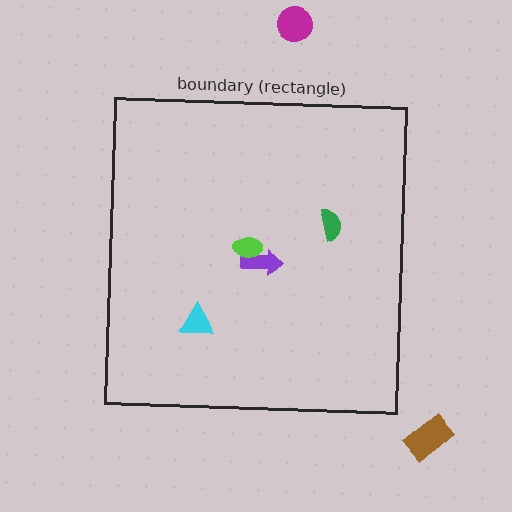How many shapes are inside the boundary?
4 inside, 2 outside.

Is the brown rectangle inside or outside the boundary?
Outside.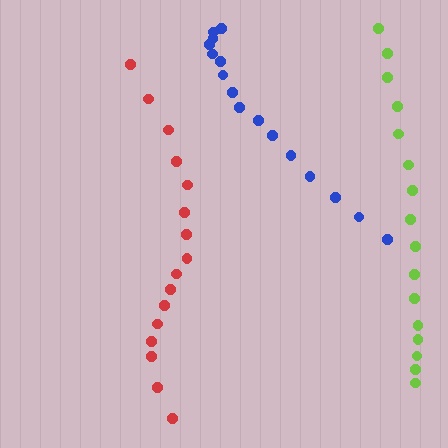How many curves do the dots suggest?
There are 3 distinct paths.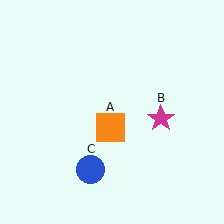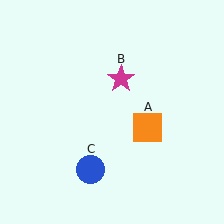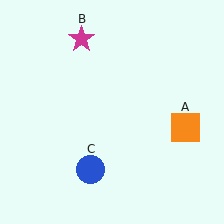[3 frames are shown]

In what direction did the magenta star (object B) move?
The magenta star (object B) moved up and to the left.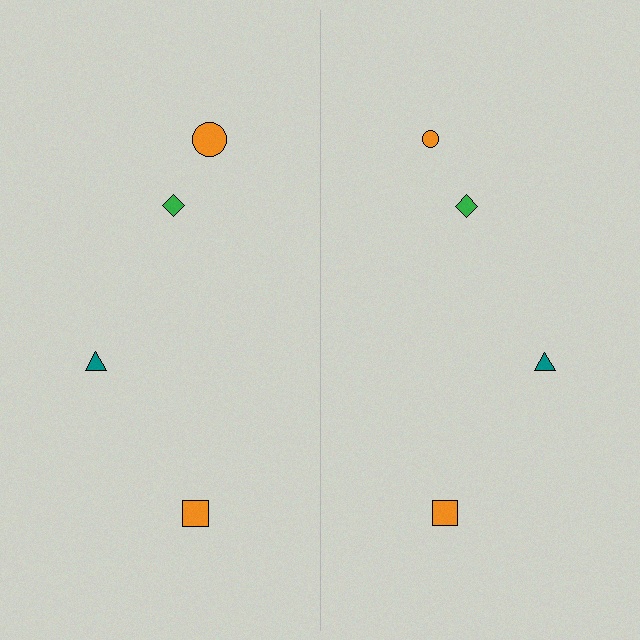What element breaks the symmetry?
The orange circle on the right side has a different size than its mirror counterpart.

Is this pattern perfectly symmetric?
No, the pattern is not perfectly symmetric. The orange circle on the right side has a different size than its mirror counterpart.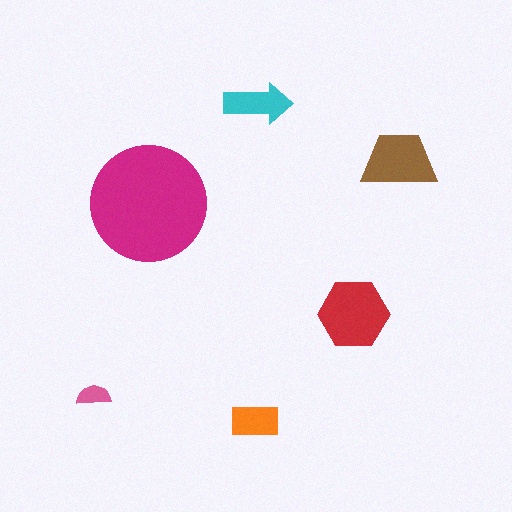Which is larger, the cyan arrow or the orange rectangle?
The cyan arrow.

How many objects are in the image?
There are 6 objects in the image.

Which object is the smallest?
The pink semicircle.